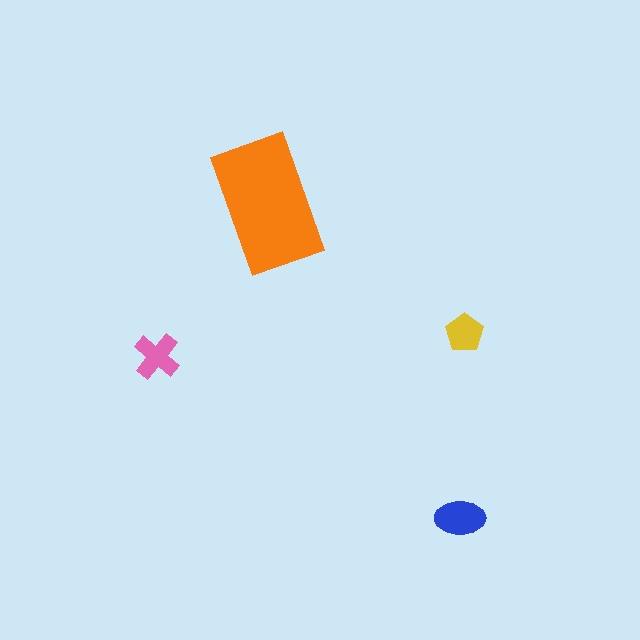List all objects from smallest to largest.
The yellow pentagon, the pink cross, the blue ellipse, the orange rectangle.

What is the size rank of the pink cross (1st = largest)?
3rd.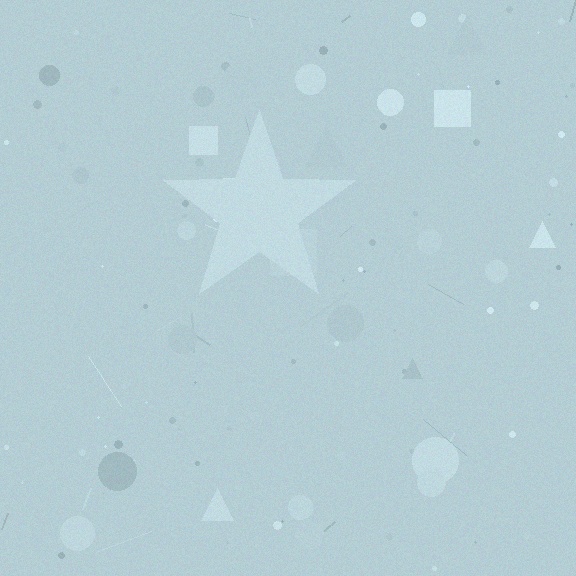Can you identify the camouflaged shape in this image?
The camouflaged shape is a star.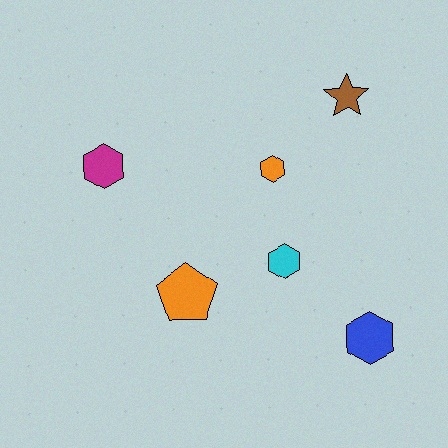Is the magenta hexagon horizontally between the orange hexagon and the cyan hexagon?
No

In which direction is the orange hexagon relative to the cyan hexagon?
The orange hexagon is above the cyan hexagon.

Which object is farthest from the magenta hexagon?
The blue hexagon is farthest from the magenta hexagon.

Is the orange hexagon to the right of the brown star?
No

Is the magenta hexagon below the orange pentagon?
No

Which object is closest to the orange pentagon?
The cyan hexagon is closest to the orange pentagon.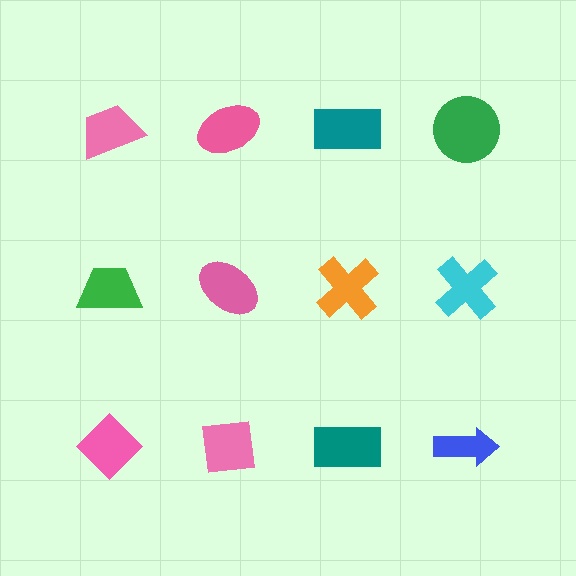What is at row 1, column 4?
A green circle.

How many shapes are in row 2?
4 shapes.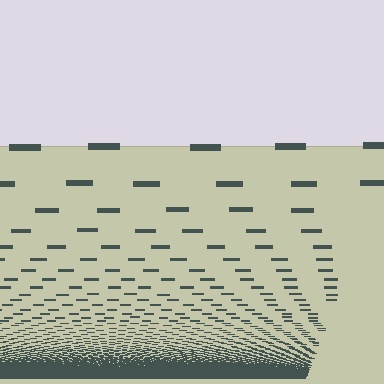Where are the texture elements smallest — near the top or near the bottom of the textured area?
Near the bottom.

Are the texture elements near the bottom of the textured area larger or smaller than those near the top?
Smaller. The gradient is inverted — elements near the bottom are smaller and denser.